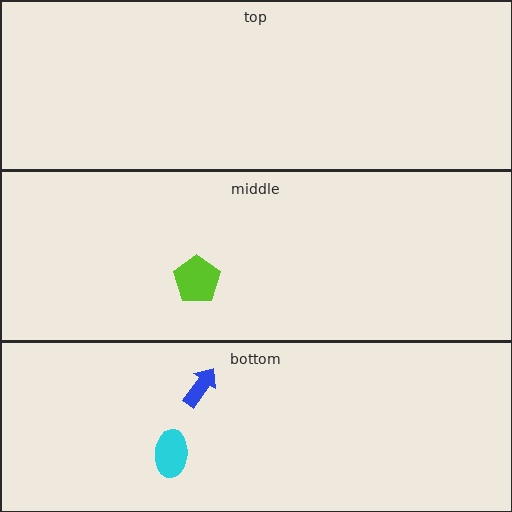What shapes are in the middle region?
The lime pentagon.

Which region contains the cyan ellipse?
The bottom region.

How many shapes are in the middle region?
1.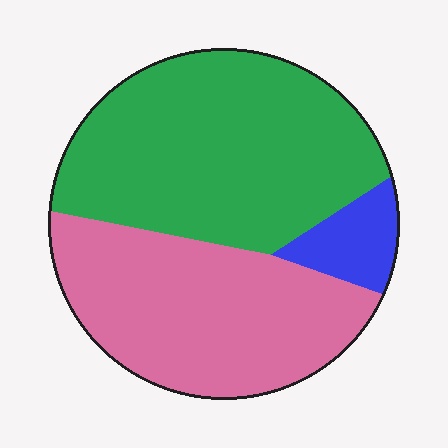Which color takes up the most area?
Green, at roughly 50%.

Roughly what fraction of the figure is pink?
Pink covers 41% of the figure.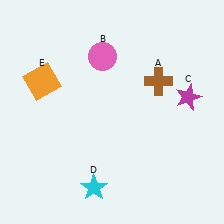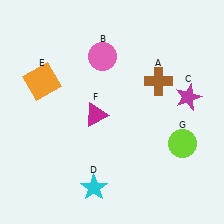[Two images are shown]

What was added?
A magenta triangle (F), a lime circle (G) were added in Image 2.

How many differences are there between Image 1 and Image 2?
There are 2 differences between the two images.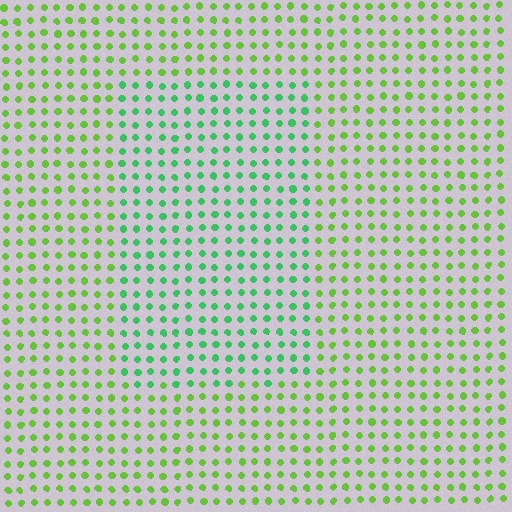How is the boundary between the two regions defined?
The boundary is defined purely by a slight shift in hue (about 37 degrees). Spacing, size, and orientation are identical on both sides.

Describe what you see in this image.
The image is filled with small lime elements in a uniform arrangement. A rectangle-shaped region is visible where the elements are tinted to a slightly different hue, forming a subtle color boundary.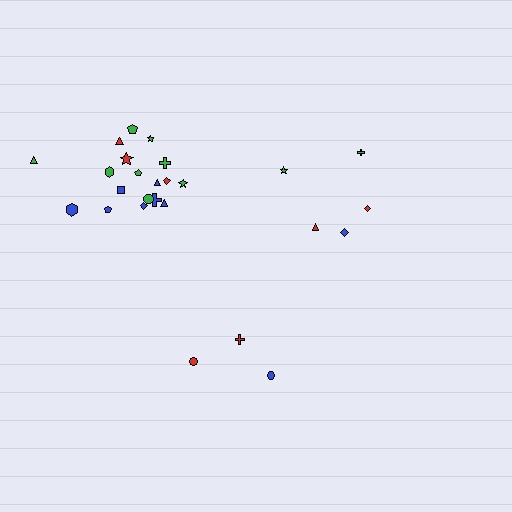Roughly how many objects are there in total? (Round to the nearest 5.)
Roughly 25 objects in total.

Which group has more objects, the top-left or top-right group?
The top-left group.